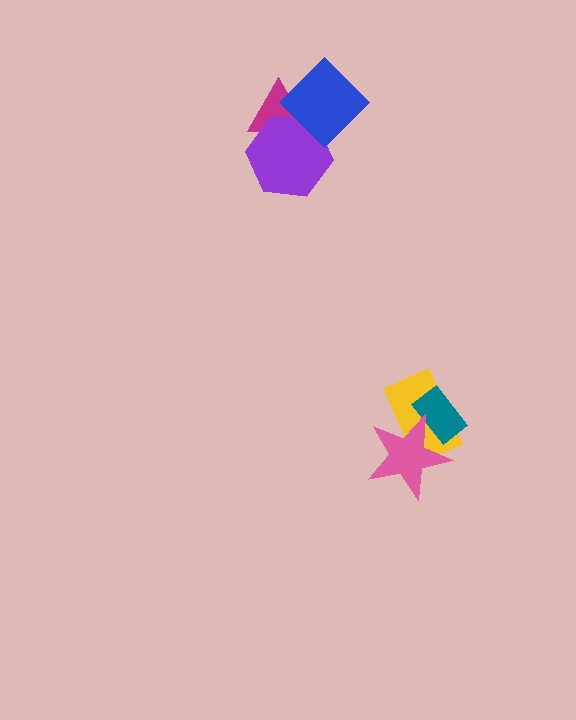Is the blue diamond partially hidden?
No, no other shape covers it.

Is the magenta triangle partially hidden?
Yes, it is partially covered by another shape.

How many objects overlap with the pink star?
2 objects overlap with the pink star.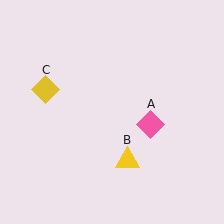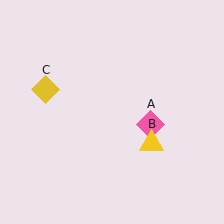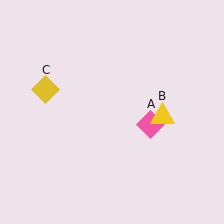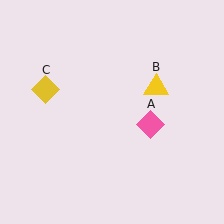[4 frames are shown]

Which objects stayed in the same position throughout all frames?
Pink diamond (object A) and yellow diamond (object C) remained stationary.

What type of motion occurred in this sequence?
The yellow triangle (object B) rotated counterclockwise around the center of the scene.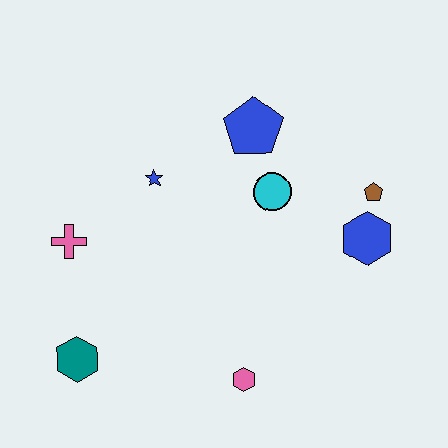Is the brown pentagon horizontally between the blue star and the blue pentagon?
No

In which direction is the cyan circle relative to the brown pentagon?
The cyan circle is to the left of the brown pentagon.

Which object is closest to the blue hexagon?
The brown pentagon is closest to the blue hexagon.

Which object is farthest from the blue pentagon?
The teal hexagon is farthest from the blue pentagon.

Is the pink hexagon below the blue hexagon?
Yes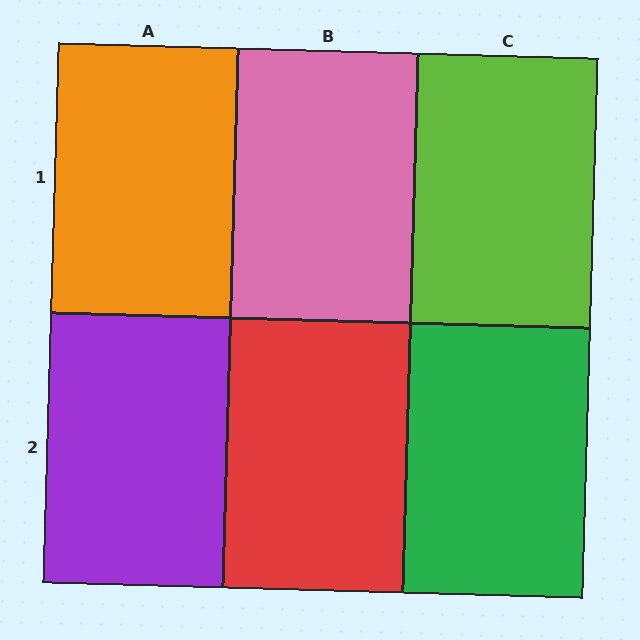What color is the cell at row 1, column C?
Lime.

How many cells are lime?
1 cell is lime.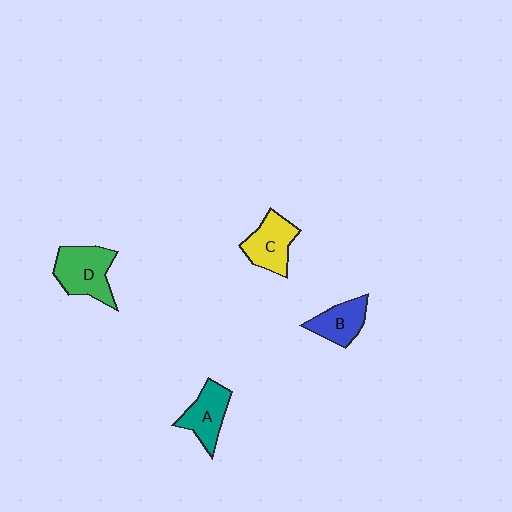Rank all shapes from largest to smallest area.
From largest to smallest: D (green), C (yellow), A (teal), B (blue).